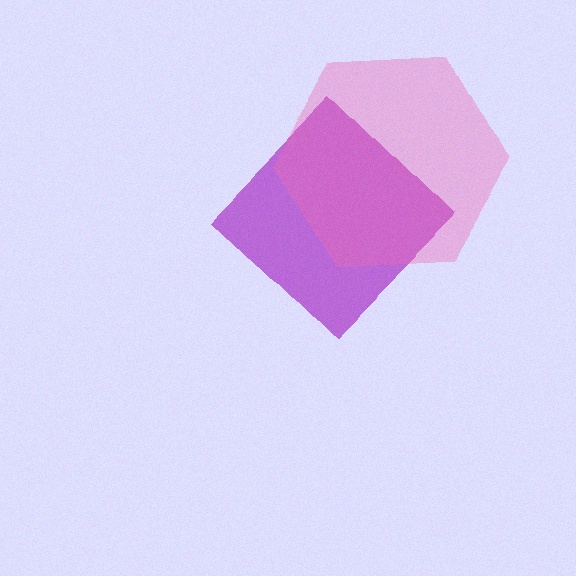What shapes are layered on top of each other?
The layered shapes are: a purple diamond, a pink hexagon.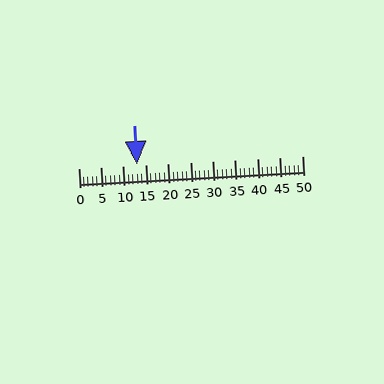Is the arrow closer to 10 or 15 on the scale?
The arrow is closer to 15.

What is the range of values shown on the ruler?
The ruler shows values from 0 to 50.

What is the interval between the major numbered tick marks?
The major tick marks are spaced 5 units apart.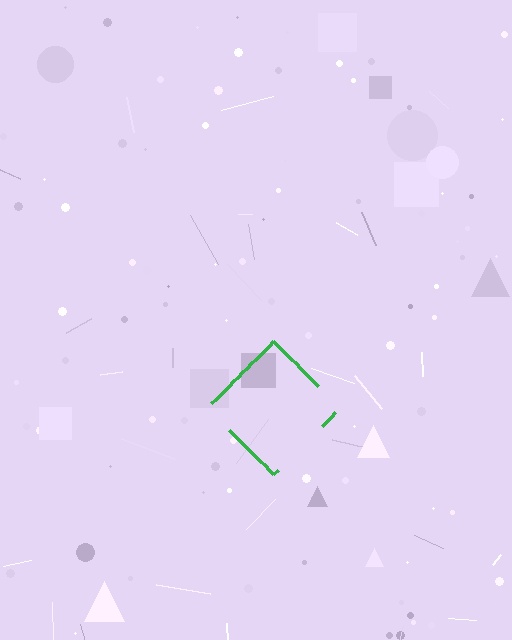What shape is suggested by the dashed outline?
The dashed outline suggests a diamond.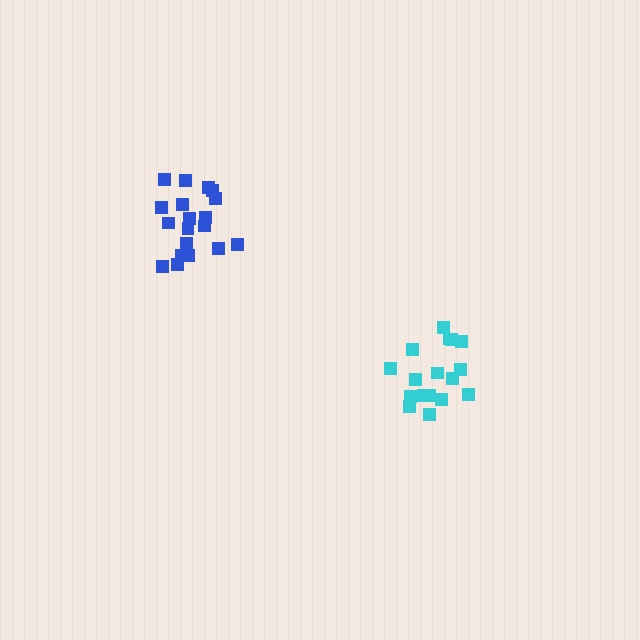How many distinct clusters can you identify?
There are 2 distinct clusters.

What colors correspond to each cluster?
The clusters are colored: blue, cyan.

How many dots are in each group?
Group 1: 19 dots, Group 2: 17 dots (36 total).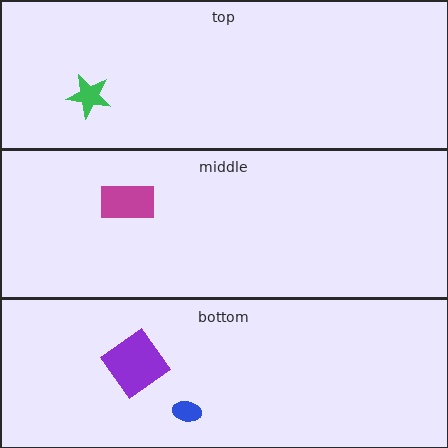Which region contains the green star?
The top region.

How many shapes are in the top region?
1.